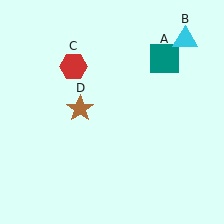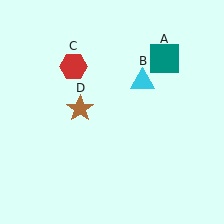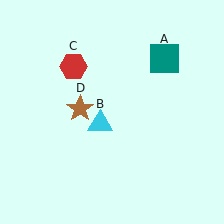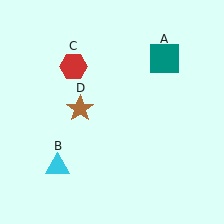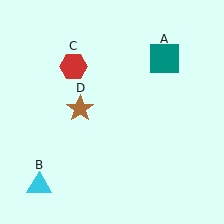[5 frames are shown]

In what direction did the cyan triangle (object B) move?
The cyan triangle (object B) moved down and to the left.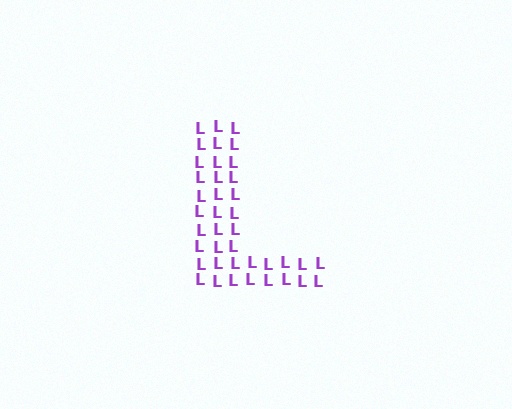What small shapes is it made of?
It is made of small letter L's.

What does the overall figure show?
The overall figure shows the letter L.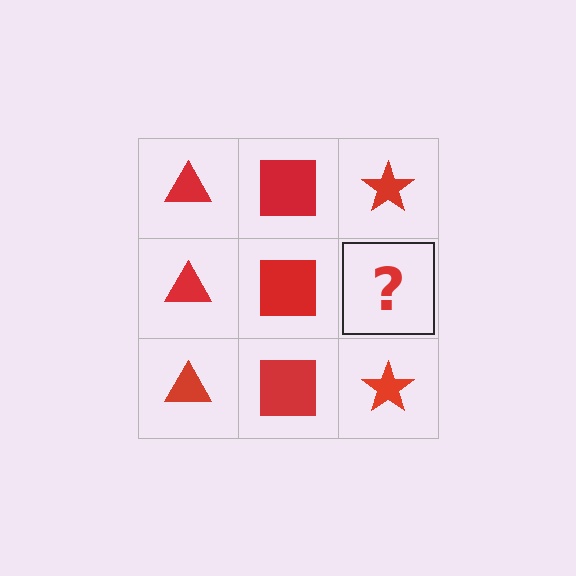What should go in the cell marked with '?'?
The missing cell should contain a red star.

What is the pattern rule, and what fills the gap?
The rule is that each column has a consistent shape. The gap should be filled with a red star.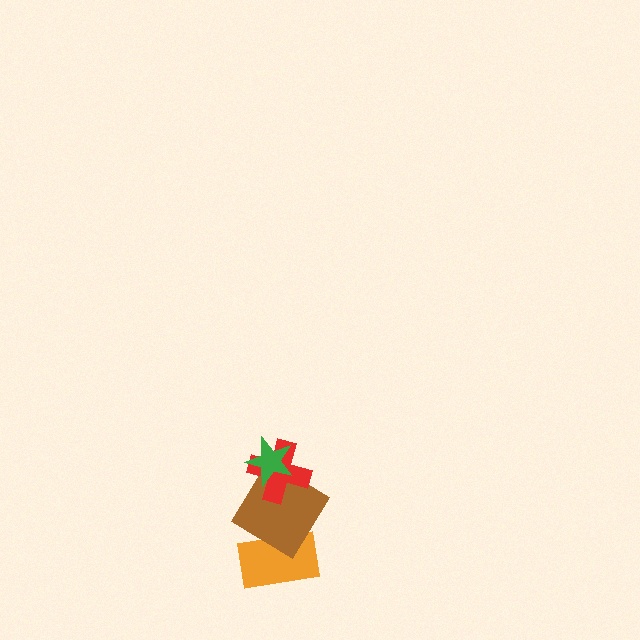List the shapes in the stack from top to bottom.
From top to bottom: the green star, the red cross, the brown diamond, the orange rectangle.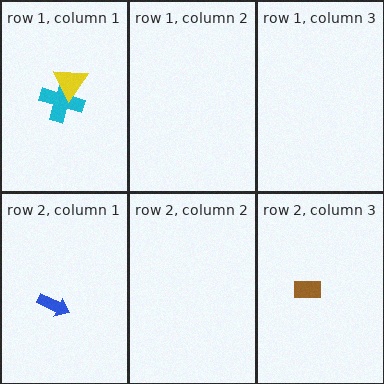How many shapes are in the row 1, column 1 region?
2.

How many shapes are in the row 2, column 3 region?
1.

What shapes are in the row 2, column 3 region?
The brown rectangle.